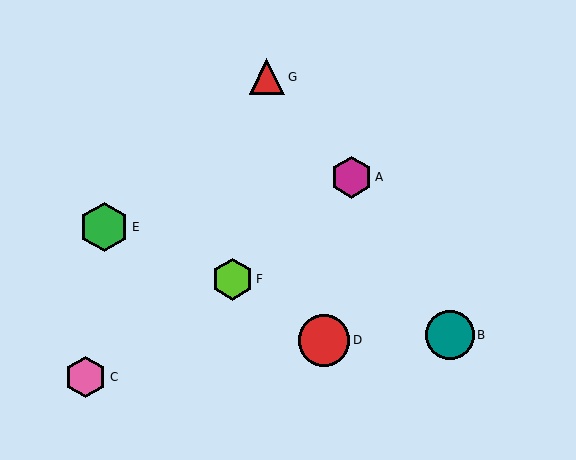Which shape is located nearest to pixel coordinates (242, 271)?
The lime hexagon (labeled F) at (232, 279) is nearest to that location.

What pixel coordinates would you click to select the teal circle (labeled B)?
Click at (450, 335) to select the teal circle B.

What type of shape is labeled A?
Shape A is a magenta hexagon.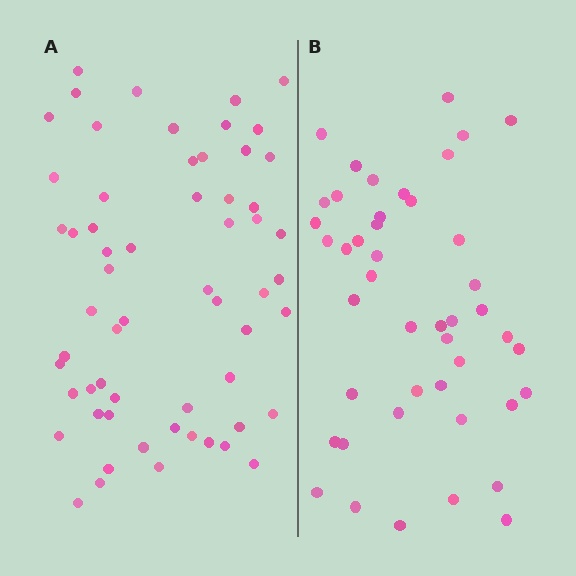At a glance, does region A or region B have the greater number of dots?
Region A (the left region) has more dots.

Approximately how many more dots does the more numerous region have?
Region A has approximately 15 more dots than region B.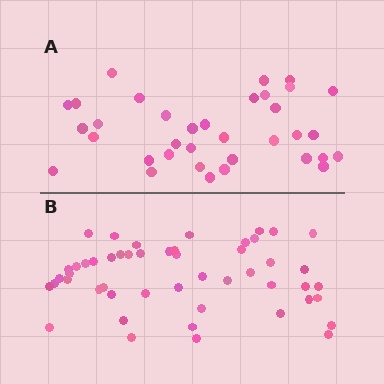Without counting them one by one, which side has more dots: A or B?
Region B (the bottom region) has more dots.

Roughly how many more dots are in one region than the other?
Region B has approximately 15 more dots than region A.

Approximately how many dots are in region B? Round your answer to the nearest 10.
About 50 dots.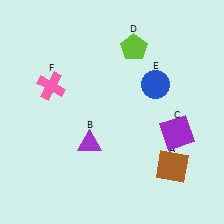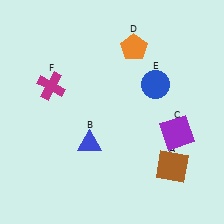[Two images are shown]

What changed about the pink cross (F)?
In Image 1, F is pink. In Image 2, it changed to magenta.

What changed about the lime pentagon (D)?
In Image 1, D is lime. In Image 2, it changed to orange.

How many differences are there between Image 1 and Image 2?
There are 3 differences between the two images.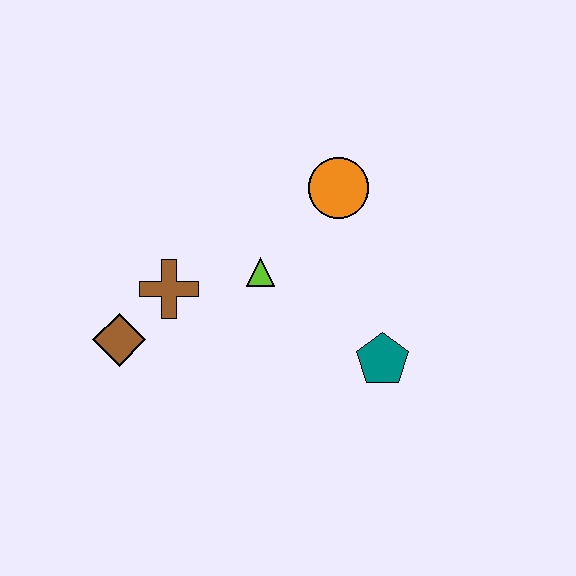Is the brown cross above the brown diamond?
Yes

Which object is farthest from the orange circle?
The brown diamond is farthest from the orange circle.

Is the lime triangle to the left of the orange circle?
Yes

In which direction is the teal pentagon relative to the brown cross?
The teal pentagon is to the right of the brown cross.